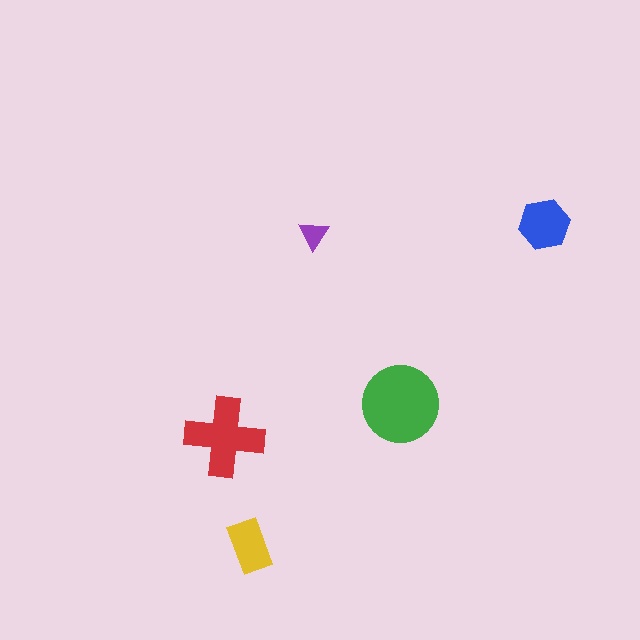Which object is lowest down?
The yellow rectangle is bottommost.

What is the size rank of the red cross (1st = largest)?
2nd.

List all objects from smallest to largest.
The purple triangle, the yellow rectangle, the blue hexagon, the red cross, the green circle.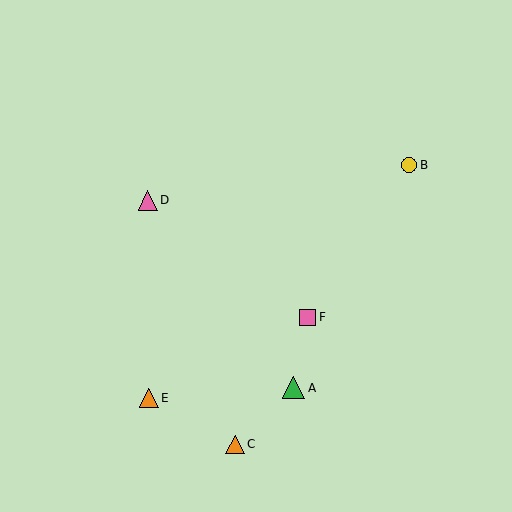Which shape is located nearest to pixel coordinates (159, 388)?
The orange triangle (labeled E) at (149, 398) is nearest to that location.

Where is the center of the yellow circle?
The center of the yellow circle is at (409, 165).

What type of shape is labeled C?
Shape C is an orange triangle.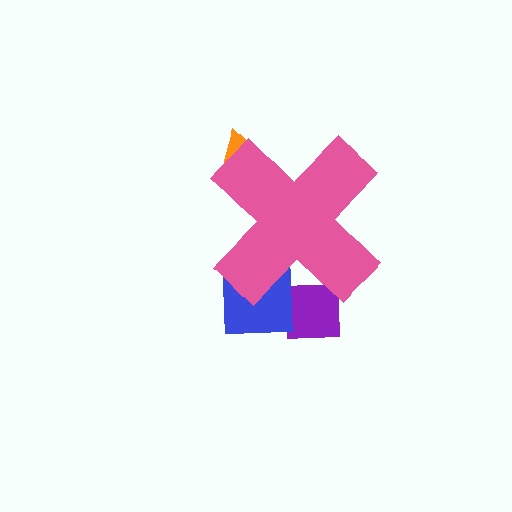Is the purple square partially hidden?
Yes, the purple square is partially hidden behind the pink cross.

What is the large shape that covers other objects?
A pink cross.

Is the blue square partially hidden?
Yes, the blue square is partially hidden behind the pink cross.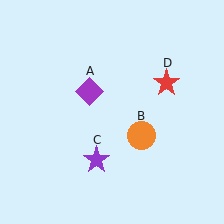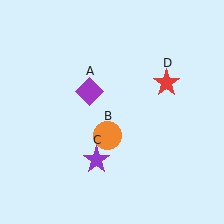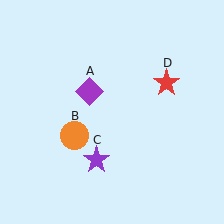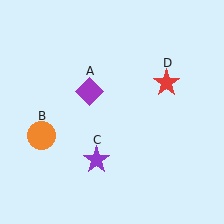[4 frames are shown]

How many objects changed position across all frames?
1 object changed position: orange circle (object B).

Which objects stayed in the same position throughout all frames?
Purple diamond (object A) and purple star (object C) and red star (object D) remained stationary.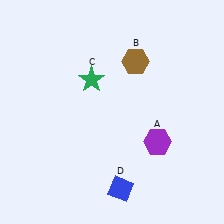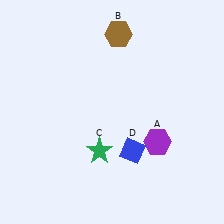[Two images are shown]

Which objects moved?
The objects that moved are: the brown hexagon (B), the green star (C), the blue diamond (D).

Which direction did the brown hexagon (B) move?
The brown hexagon (B) moved up.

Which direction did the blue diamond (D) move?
The blue diamond (D) moved up.